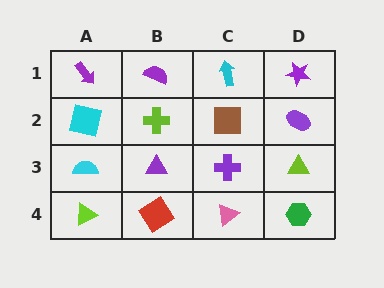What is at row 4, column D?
A green hexagon.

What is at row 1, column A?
A purple arrow.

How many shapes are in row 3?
4 shapes.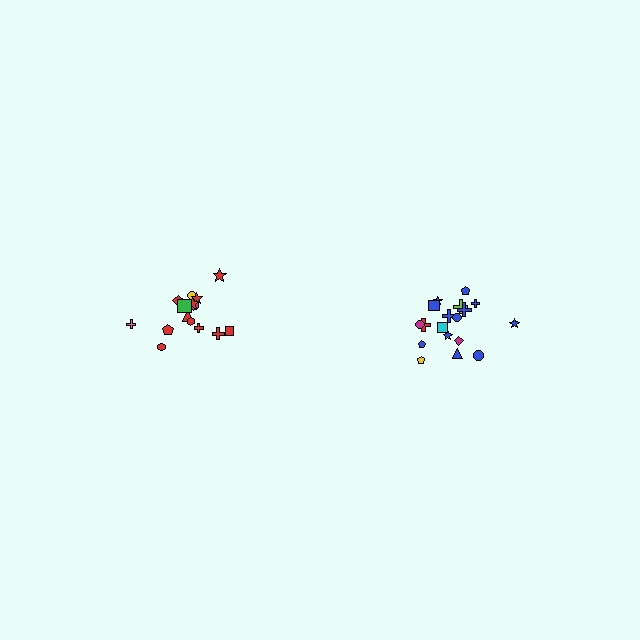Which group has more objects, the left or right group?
The right group.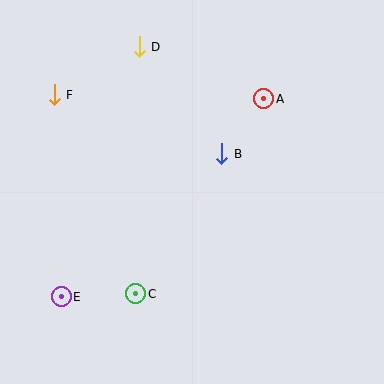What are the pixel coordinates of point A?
Point A is at (264, 99).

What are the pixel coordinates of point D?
Point D is at (139, 47).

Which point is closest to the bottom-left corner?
Point E is closest to the bottom-left corner.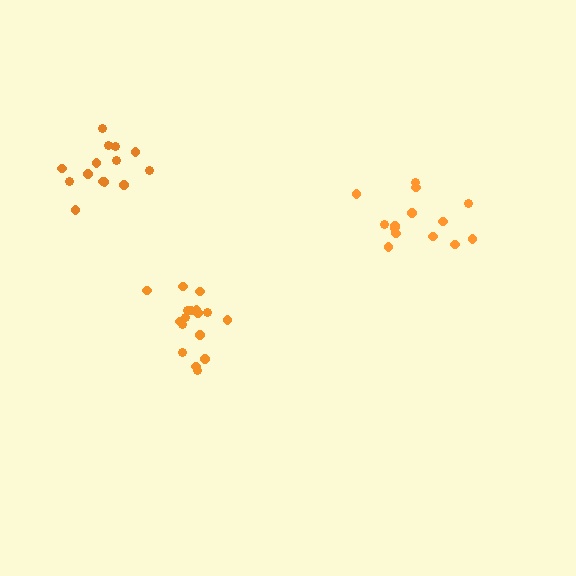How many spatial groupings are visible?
There are 3 spatial groupings.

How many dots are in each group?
Group 1: 14 dots, Group 2: 18 dots, Group 3: 15 dots (47 total).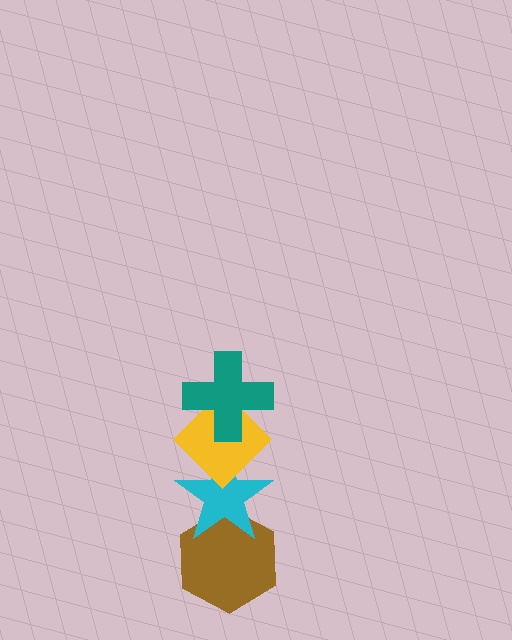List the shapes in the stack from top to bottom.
From top to bottom: the teal cross, the yellow diamond, the cyan star, the brown hexagon.